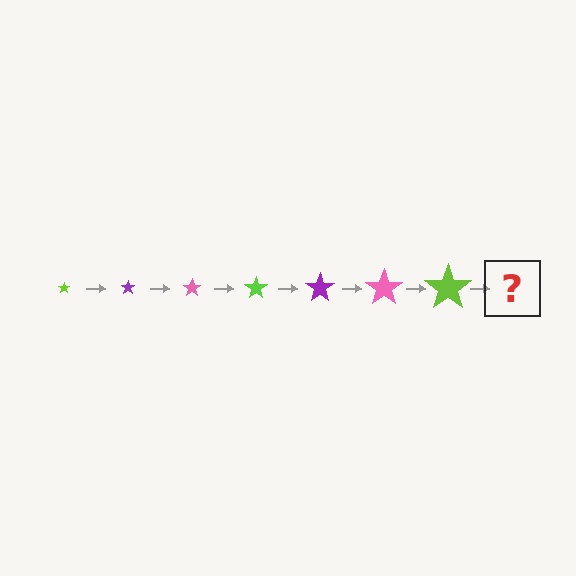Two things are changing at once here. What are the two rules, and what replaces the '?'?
The two rules are that the star grows larger each step and the color cycles through lime, purple, and pink. The '?' should be a purple star, larger than the previous one.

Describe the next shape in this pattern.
It should be a purple star, larger than the previous one.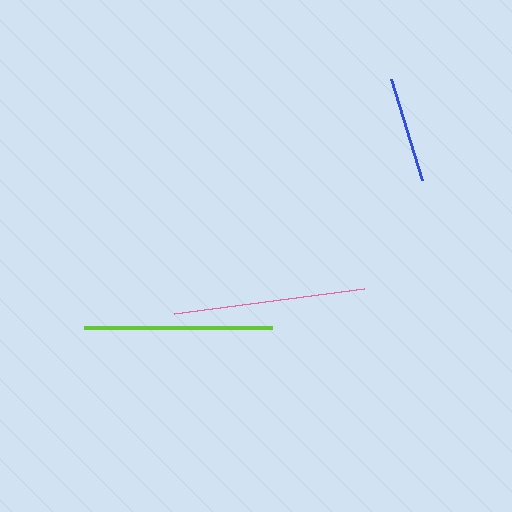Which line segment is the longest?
The pink line is the longest at approximately 192 pixels.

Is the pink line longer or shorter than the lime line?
The pink line is longer than the lime line.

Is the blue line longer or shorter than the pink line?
The pink line is longer than the blue line.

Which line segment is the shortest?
The blue line is the shortest at approximately 105 pixels.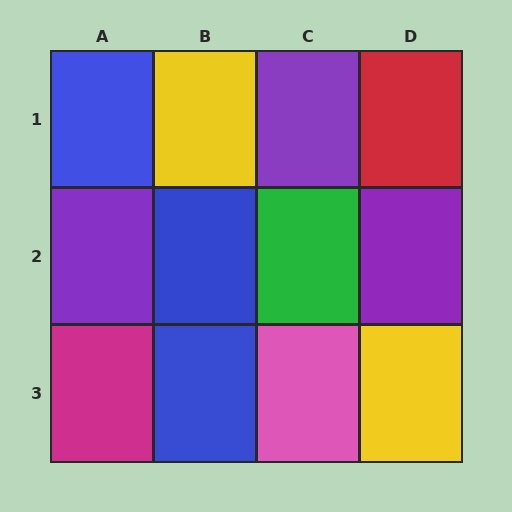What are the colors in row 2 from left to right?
Purple, blue, green, purple.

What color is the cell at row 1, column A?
Blue.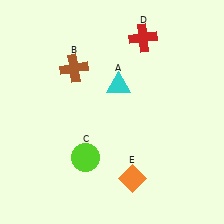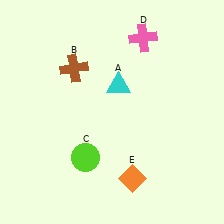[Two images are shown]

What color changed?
The cross (D) changed from red in Image 1 to pink in Image 2.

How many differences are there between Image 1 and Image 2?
There is 1 difference between the two images.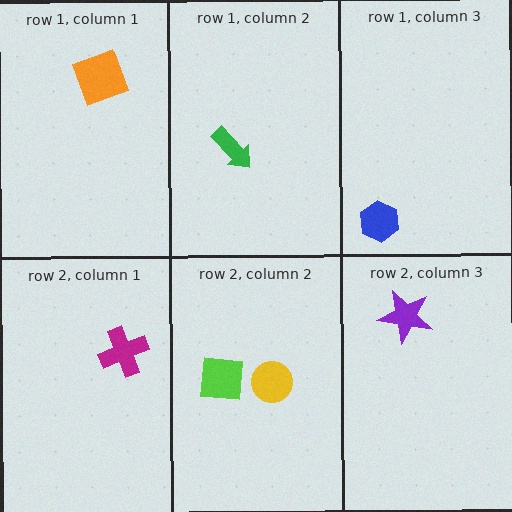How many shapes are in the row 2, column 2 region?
2.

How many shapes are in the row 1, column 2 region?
1.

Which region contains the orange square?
The row 1, column 1 region.